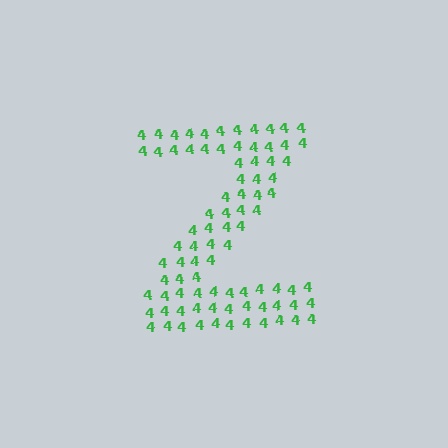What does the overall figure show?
The overall figure shows the letter Z.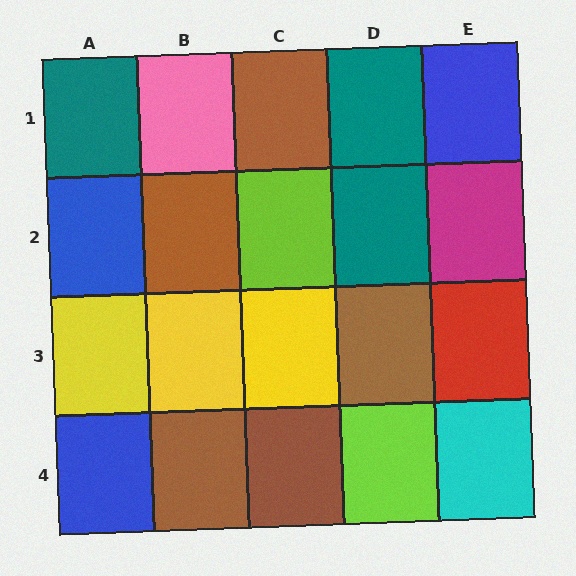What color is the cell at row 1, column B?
Pink.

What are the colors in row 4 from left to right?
Blue, brown, brown, lime, cyan.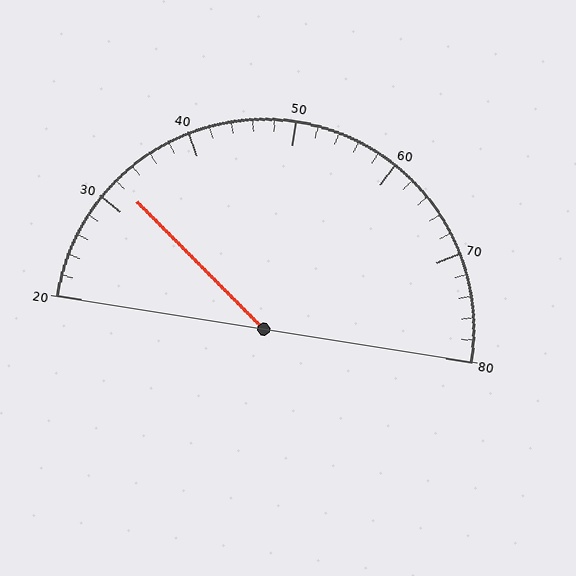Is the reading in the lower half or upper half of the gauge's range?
The reading is in the lower half of the range (20 to 80).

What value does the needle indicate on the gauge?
The needle indicates approximately 32.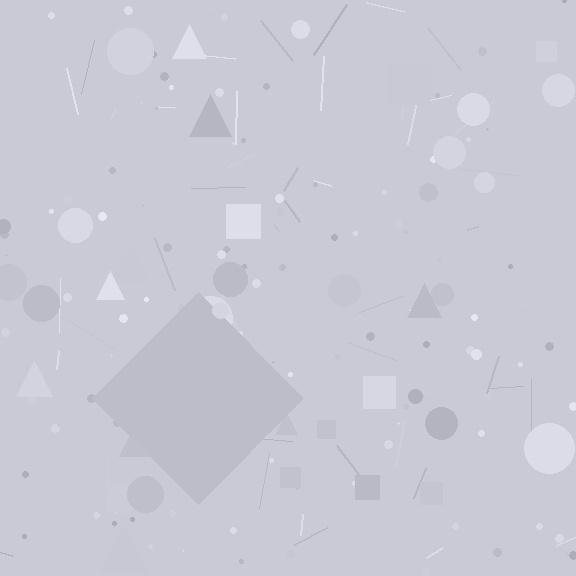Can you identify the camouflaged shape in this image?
The camouflaged shape is a diamond.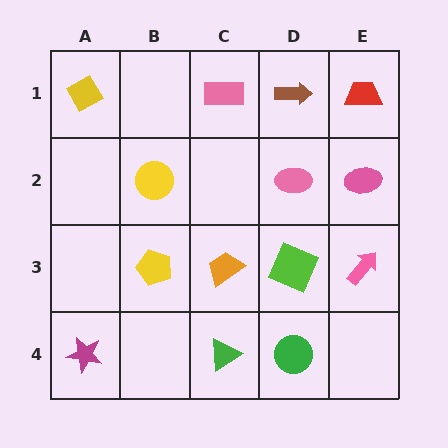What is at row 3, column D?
A lime square.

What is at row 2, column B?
A yellow circle.